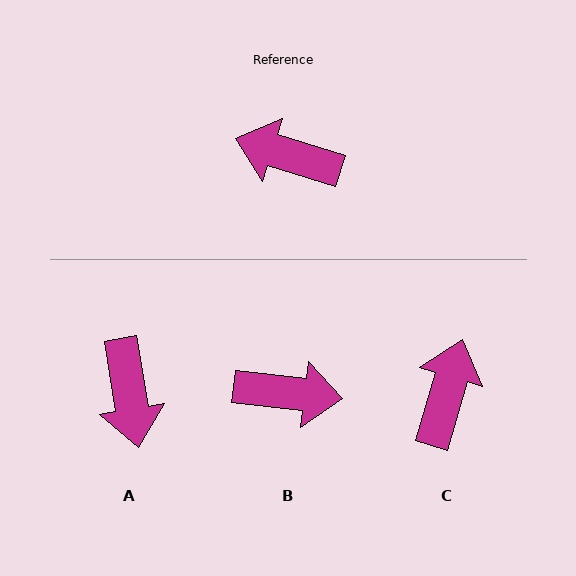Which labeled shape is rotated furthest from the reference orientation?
B, about 169 degrees away.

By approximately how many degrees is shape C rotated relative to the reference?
Approximately 89 degrees clockwise.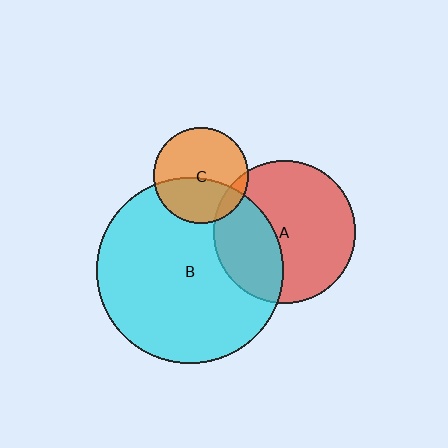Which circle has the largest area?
Circle B (cyan).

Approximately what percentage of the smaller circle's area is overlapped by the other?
Approximately 10%.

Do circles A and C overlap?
Yes.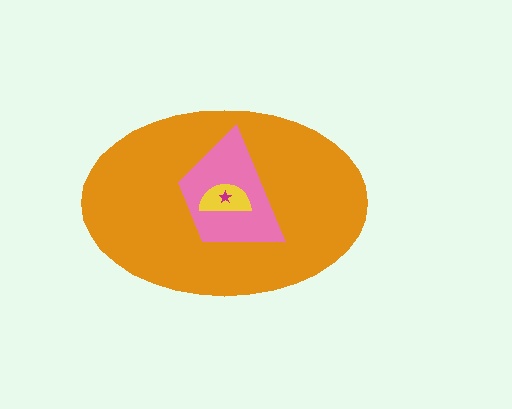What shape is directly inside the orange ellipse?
The pink trapezoid.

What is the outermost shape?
The orange ellipse.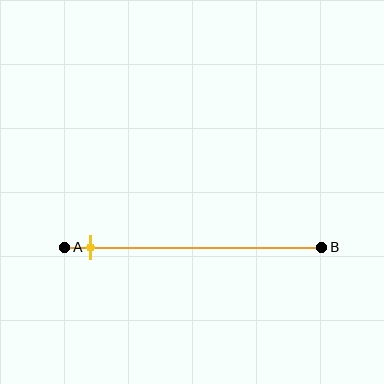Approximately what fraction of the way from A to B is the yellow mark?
The yellow mark is approximately 10% of the way from A to B.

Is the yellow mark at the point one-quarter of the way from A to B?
No, the mark is at about 10% from A, not at the 25% one-quarter point.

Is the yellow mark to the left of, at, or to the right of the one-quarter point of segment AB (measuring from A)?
The yellow mark is to the left of the one-quarter point of segment AB.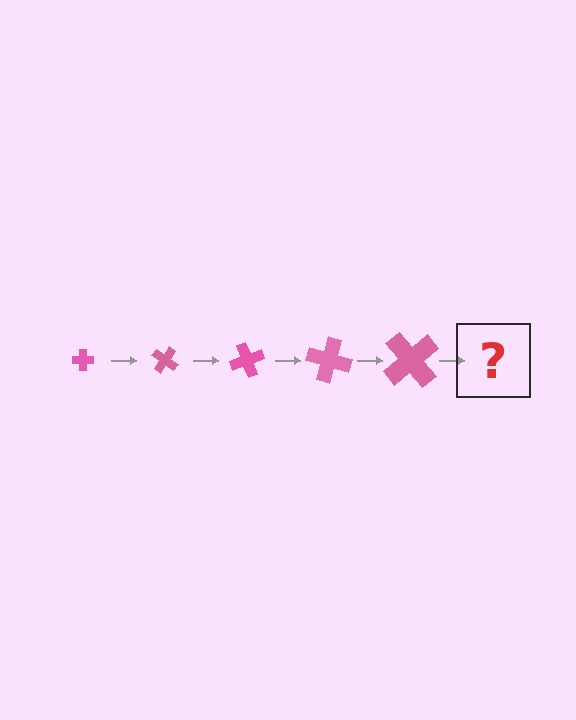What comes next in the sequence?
The next element should be a cross, larger than the previous one and rotated 175 degrees from the start.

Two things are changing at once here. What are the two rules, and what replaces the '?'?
The two rules are that the cross grows larger each step and it rotates 35 degrees each step. The '?' should be a cross, larger than the previous one and rotated 175 degrees from the start.